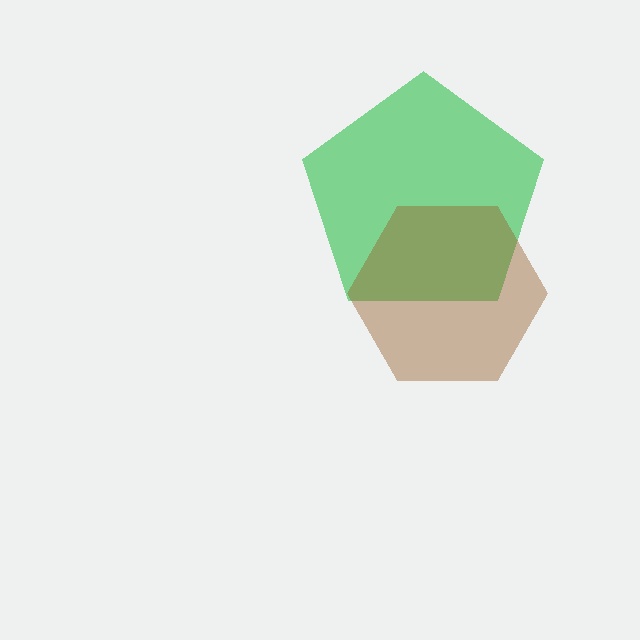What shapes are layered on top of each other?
The layered shapes are: a green pentagon, a brown hexagon.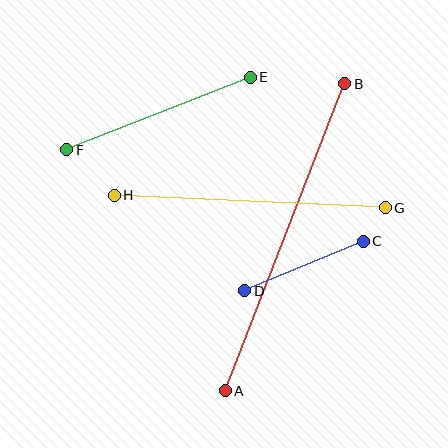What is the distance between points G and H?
The distance is approximately 271 pixels.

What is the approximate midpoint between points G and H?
The midpoint is at approximately (250, 202) pixels.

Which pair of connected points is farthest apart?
Points A and B are farthest apart.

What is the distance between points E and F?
The distance is approximately 197 pixels.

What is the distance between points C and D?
The distance is approximately 128 pixels.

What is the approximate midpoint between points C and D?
The midpoint is at approximately (304, 266) pixels.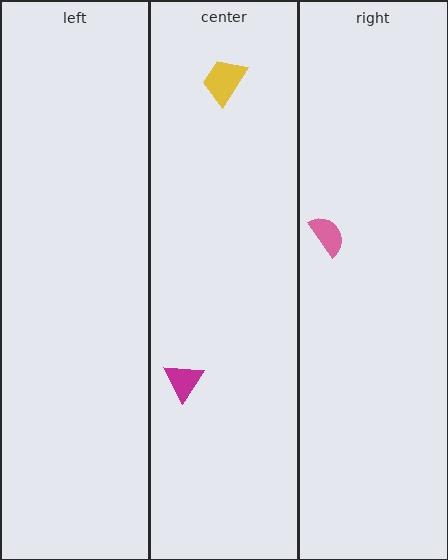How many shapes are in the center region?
2.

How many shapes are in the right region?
1.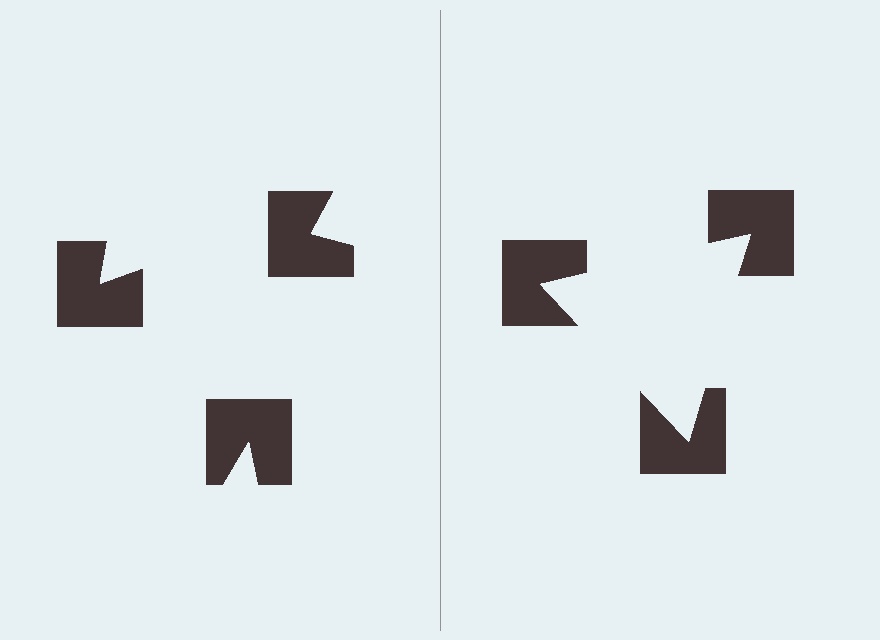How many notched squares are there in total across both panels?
6 — 3 on each side.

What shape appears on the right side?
An illusory triangle.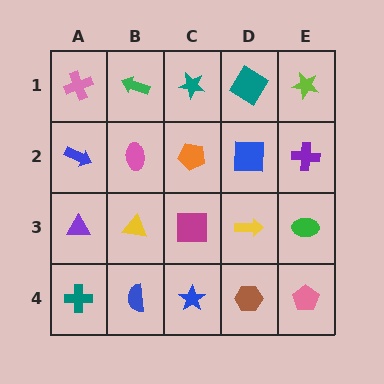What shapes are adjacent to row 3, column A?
A blue arrow (row 2, column A), a teal cross (row 4, column A), a yellow triangle (row 3, column B).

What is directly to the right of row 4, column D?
A pink pentagon.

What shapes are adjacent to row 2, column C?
A teal star (row 1, column C), a magenta square (row 3, column C), a pink ellipse (row 2, column B), a blue square (row 2, column D).